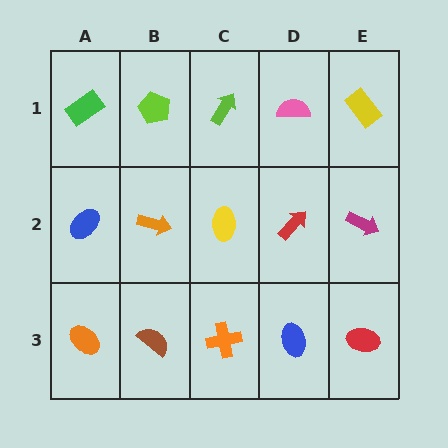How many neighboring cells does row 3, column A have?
2.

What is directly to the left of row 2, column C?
An orange arrow.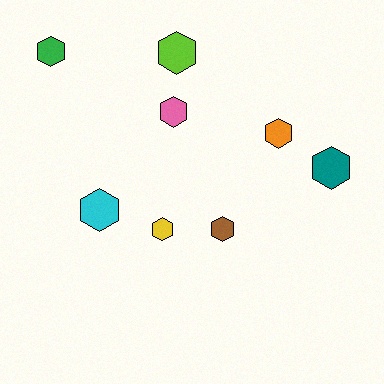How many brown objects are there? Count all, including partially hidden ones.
There is 1 brown object.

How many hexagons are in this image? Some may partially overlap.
There are 8 hexagons.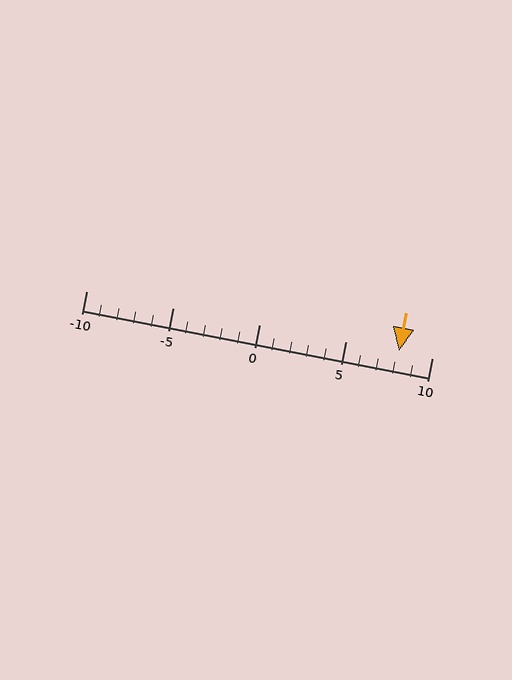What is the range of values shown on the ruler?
The ruler shows values from -10 to 10.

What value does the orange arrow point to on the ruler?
The orange arrow points to approximately 8.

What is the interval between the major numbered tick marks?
The major tick marks are spaced 5 units apart.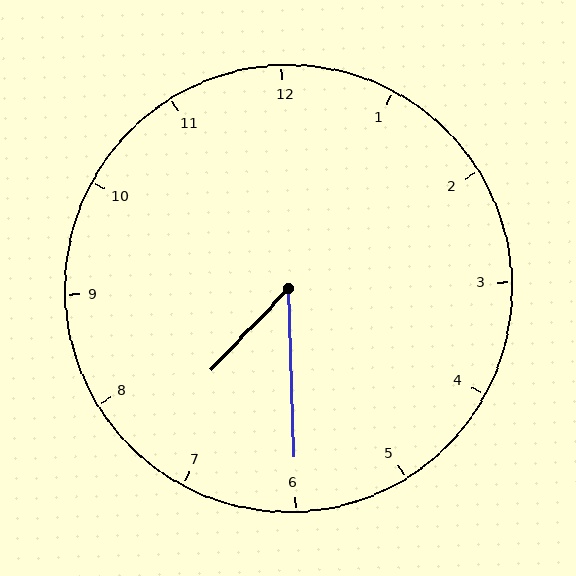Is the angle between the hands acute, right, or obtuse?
It is acute.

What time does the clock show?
7:30.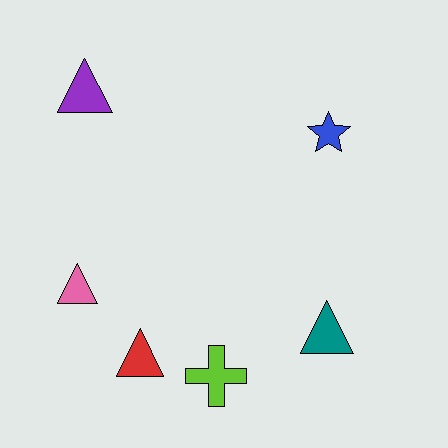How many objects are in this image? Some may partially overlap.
There are 6 objects.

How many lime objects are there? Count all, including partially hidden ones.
There is 1 lime object.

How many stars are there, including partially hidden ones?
There is 1 star.